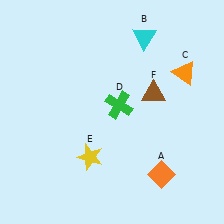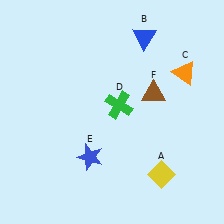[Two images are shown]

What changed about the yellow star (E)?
In Image 1, E is yellow. In Image 2, it changed to blue.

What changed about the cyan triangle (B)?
In Image 1, B is cyan. In Image 2, it changed to blue.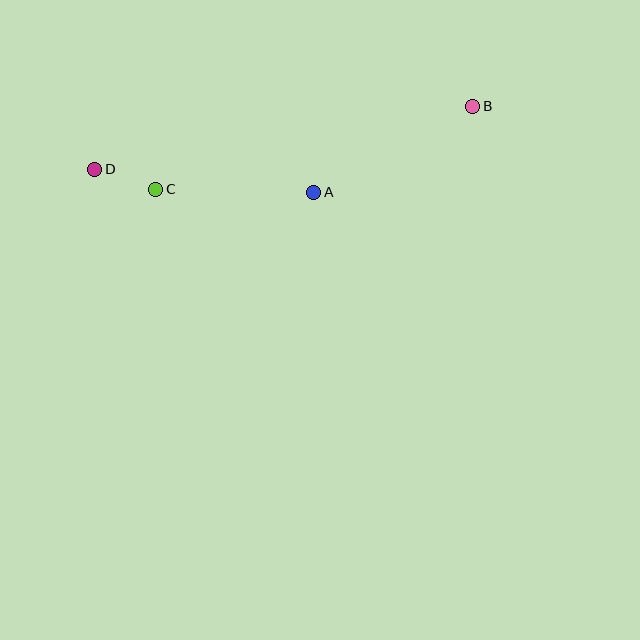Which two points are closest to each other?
Points C and D are closest to each other.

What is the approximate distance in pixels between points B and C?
The distance between B and C is approximately 328 pixels.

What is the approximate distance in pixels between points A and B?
The distance between A and B is approximately 181 pixels.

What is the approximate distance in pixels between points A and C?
The distance between A and C is approximately 158 pixels.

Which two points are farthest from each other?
Points B and D are farthest from each other.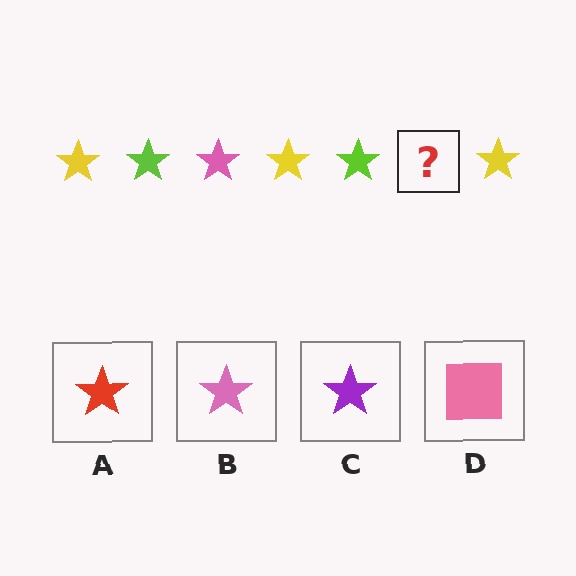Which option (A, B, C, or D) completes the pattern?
B.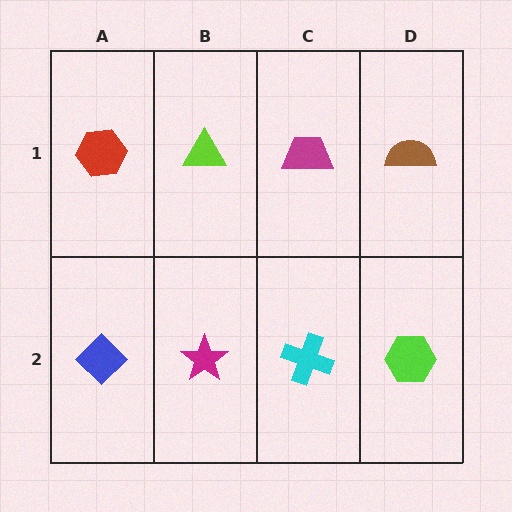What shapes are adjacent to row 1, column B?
A magenta star (row 2, column B), a red hexagon (row 1, column A), a magenta trapezoid (row 1, column C).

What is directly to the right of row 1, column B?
A magenta trapezoid.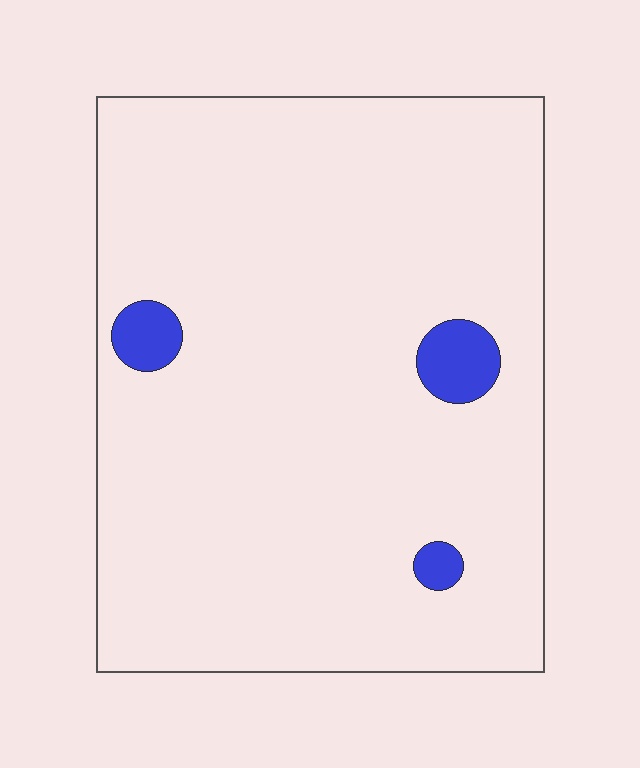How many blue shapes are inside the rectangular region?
3.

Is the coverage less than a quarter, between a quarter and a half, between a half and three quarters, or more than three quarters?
Less than a quarter.